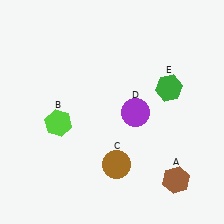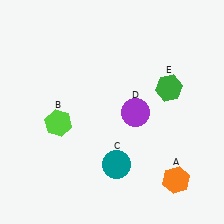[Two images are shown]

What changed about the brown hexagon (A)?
In Image 1, A is brown. In Image 2, it changed to orange.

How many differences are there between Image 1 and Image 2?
There are 2 differences between the two images.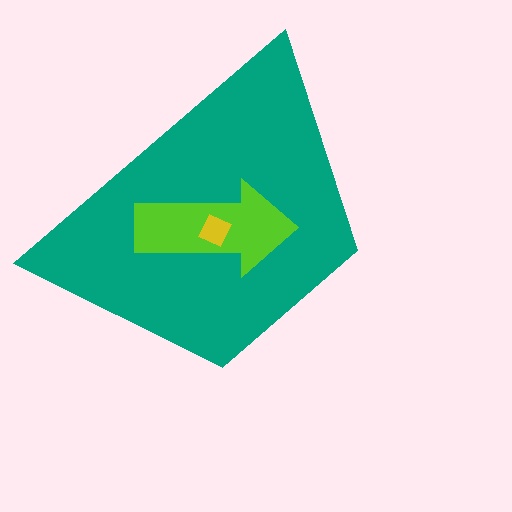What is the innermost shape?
The yellow diamond.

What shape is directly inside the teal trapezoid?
The lime arrow.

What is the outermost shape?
The teal trapezoid.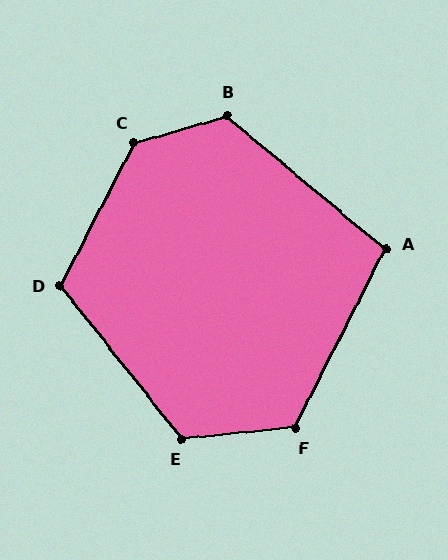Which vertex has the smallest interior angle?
A, at approximately 103 degrees.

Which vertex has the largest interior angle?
C, at approximately 133 degrees.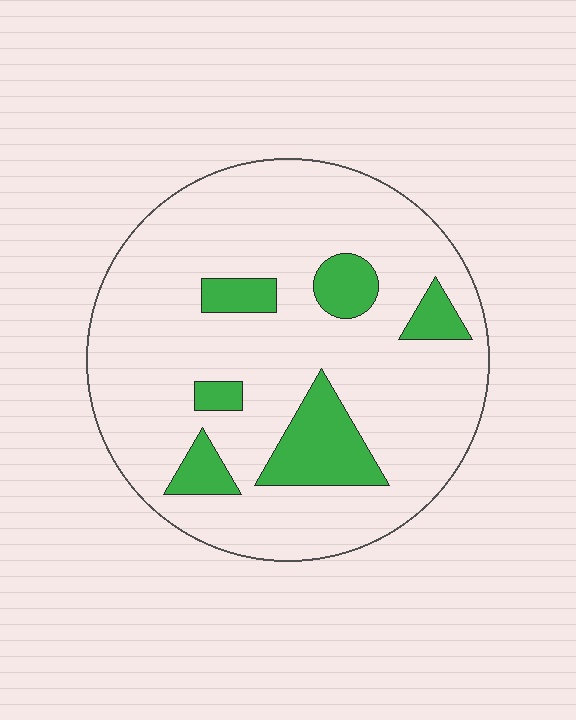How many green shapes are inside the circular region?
6.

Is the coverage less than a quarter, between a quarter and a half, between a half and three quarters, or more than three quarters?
Less than a quarter.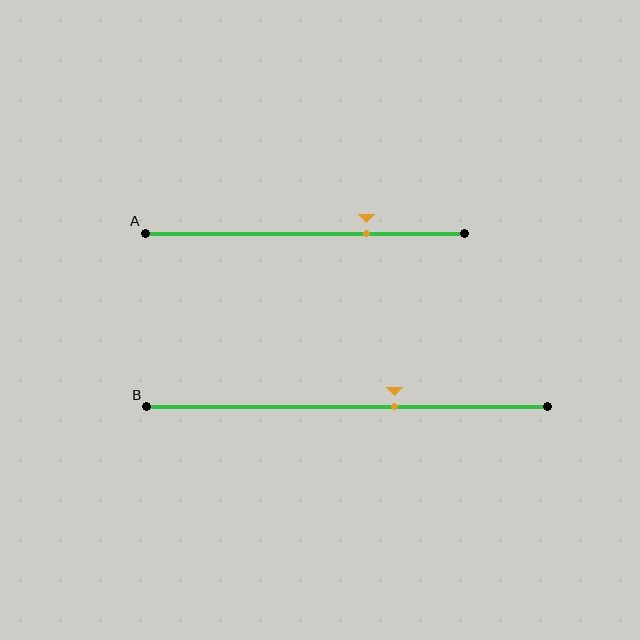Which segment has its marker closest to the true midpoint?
Segment B has its marker closest to the true midpoint.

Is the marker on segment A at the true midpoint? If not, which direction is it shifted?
No, the marker on segment A is shifted to the right by about 20% of the segment length.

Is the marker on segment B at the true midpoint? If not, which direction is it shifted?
No, the marker on segment B is shifted to the right by about 12% of the segment length.